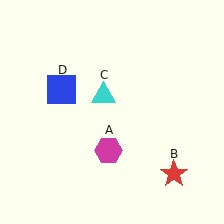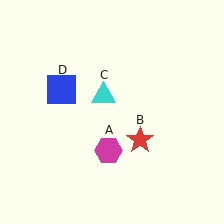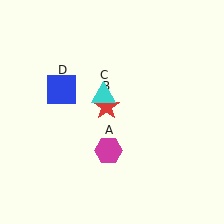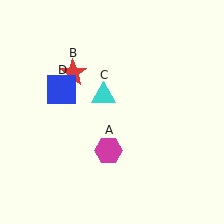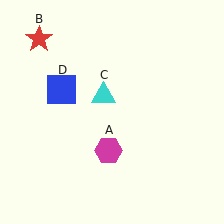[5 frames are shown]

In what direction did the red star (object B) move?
The red star (object B) moved up and to the left.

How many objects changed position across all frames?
1 object changed position: red star (object B).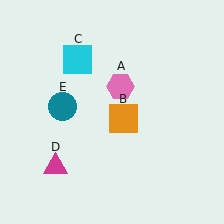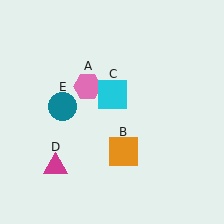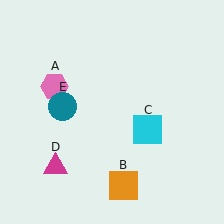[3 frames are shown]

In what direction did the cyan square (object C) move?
The cyan square (object C) moved down and to the right.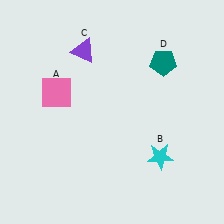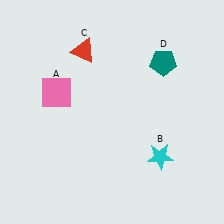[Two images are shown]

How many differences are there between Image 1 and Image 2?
There is 1 difference between the two images.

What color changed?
The triangle (C) changed from purple in Image 1 to red in Image 2.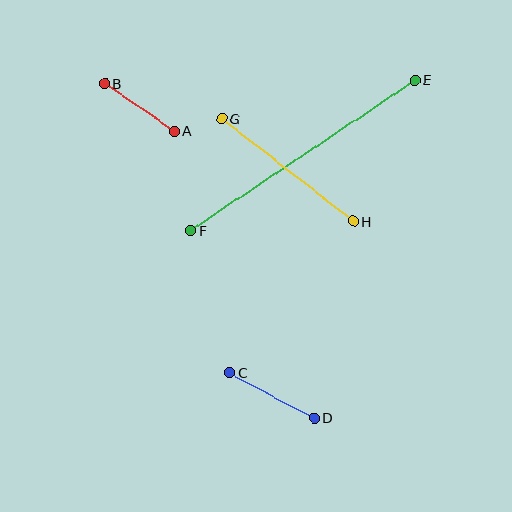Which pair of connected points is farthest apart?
Points E and F are farthest apart.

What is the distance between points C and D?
The distance is approximately 96 pixels.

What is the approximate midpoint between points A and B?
The midpoint is at approximately (140, 107) pixels.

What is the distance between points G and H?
The distance is approximately 167 pixels.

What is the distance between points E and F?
The distance is approximately 270 pixels.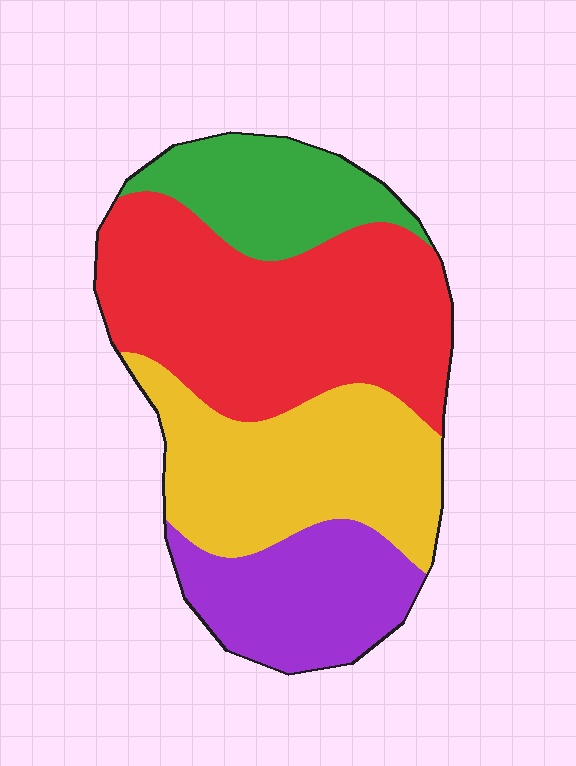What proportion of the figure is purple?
Purple covers about 20% of the figure.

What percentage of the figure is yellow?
Yellow takes up about one quarter (1/4) of the figure.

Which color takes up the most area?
Red, at roughly 40%.